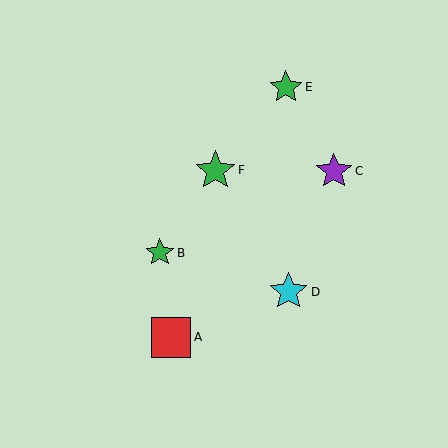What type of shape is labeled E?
Shape E is a green star.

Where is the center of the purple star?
The center of the purple star is at (334, 171).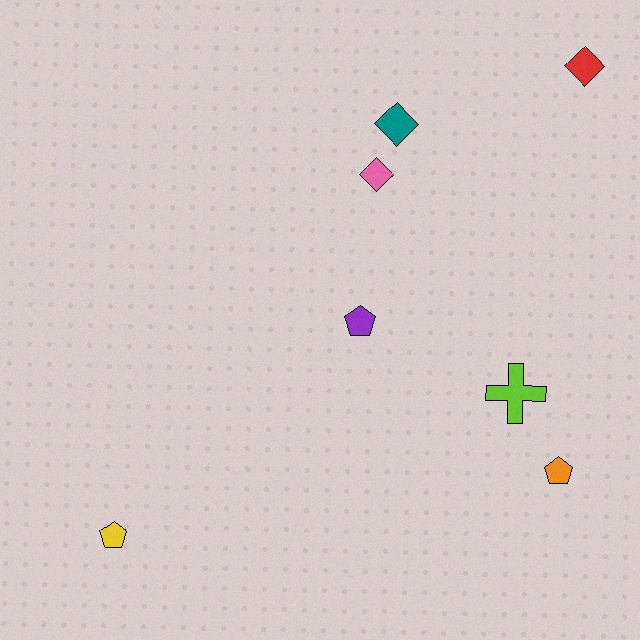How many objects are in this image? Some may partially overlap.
There are 7 objects.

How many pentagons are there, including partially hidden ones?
There are 3 pentagons.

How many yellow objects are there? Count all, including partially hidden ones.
There is 1 yellow object.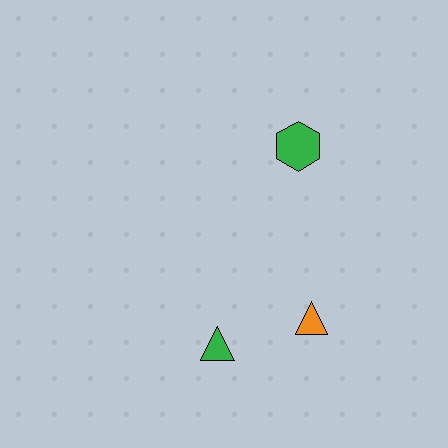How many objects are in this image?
There are 3 objects.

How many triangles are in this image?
There are 2 triangles.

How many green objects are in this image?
There are 2 green objects.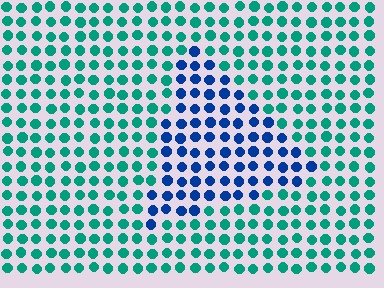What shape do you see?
I see a triangle.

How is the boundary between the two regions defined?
The boundary is defined purely by a slight shift in hue (about 51 degrees). Spacing, size, and orientation are identical on both sides.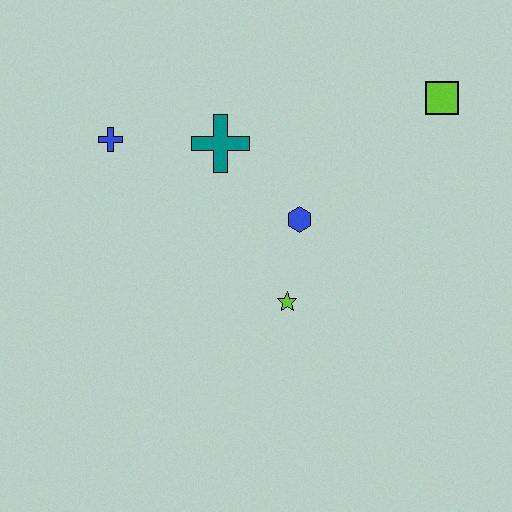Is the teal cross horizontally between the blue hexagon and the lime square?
No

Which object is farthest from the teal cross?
The lime square is farthest from the teal cross.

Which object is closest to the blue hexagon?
The lime star is closest to the blue hexagon.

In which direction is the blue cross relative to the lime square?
The blue cross is to the left of the lime square.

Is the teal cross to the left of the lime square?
Yes